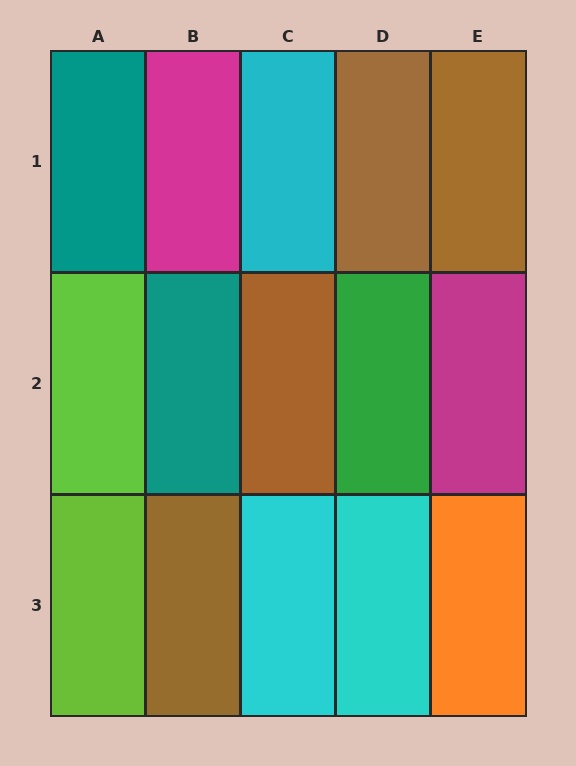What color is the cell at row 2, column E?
Magenta.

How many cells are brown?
4 cells are brown.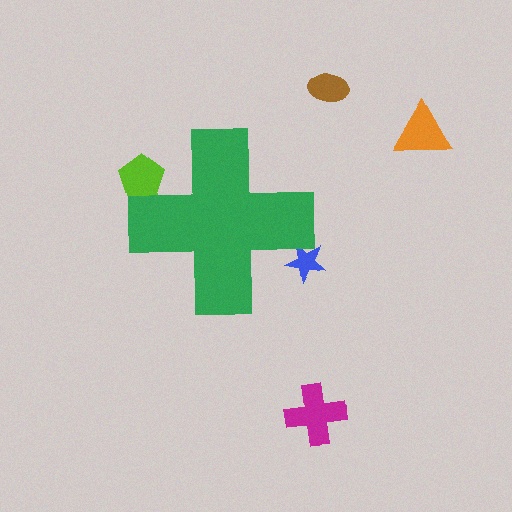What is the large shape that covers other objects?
A green cross.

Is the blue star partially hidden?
Yes, the blue star is partially hidden behind the green cross.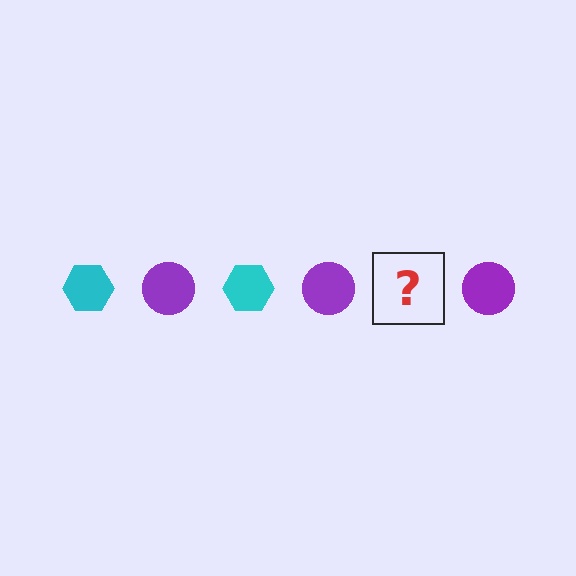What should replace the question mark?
The question mark should be replaced with a cyan hexagon.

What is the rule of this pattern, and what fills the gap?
The rule is that the pattern alternates between cyan hexagon and purple circle. The gap should be filled with a cyan hexagon.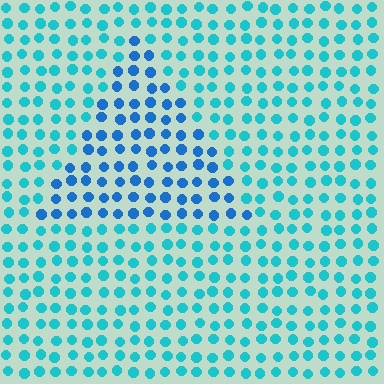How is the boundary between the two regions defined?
The boundary is defined purely by a slight shift in hue (about 29 degrees). Spacing, size, and orientation are identical on both sides.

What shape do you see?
I see a triangle.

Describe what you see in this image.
The image is filled with small cyan elements in a uniform arrangement. A triangle-shaped region is visible where the elements are tinted to a slightly different hue, forming a subtle color boundary.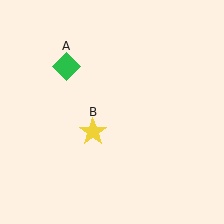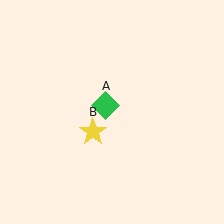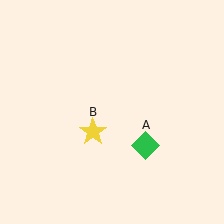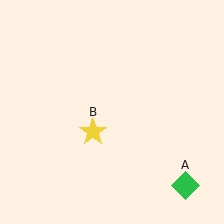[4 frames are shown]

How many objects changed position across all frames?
1 object changed position: green diamond (object A).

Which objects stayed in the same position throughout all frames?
Yellow star (object B) remained stationary.